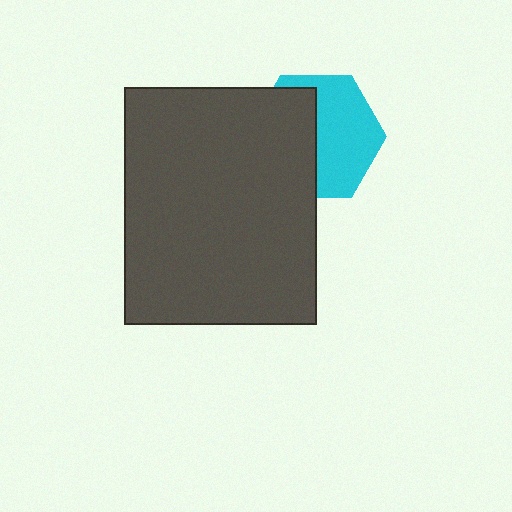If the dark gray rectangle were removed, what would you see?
You would see the complete cyan hexagon.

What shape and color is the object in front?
The object in front is a dark gray rectangle.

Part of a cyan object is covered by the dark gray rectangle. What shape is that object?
It is a hexagon.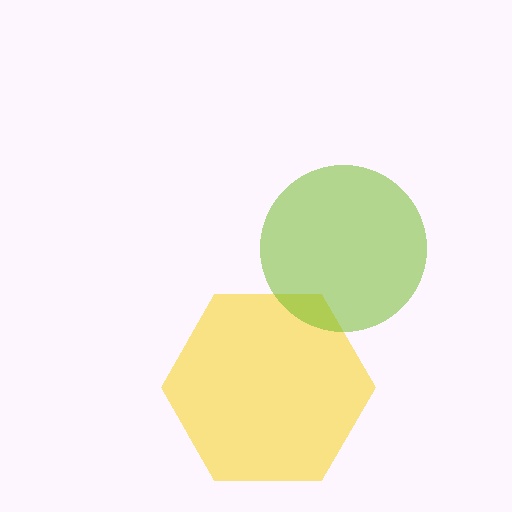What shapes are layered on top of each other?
The layered shapes are: a yellow hexagon, a lime circle.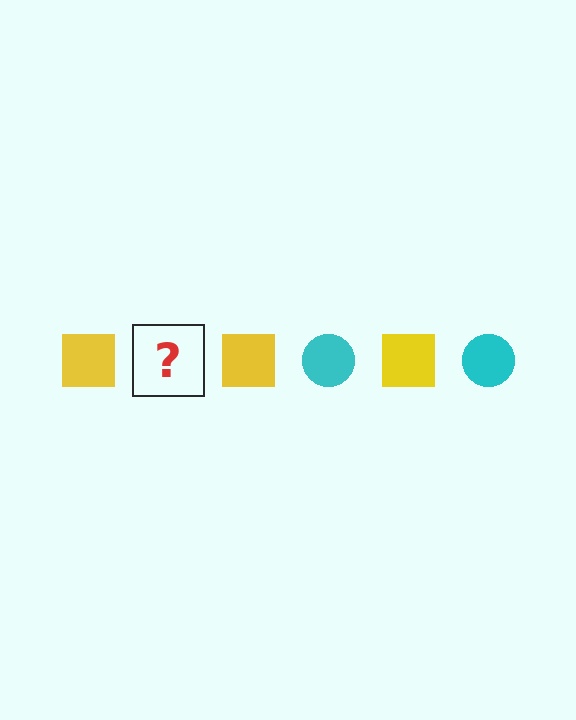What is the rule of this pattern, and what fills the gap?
The rule is that the pattern alternates between yellow square and cyan circle. The gap should be filled with a cyan circle.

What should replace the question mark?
The question mark should be replaced with a cyan circle.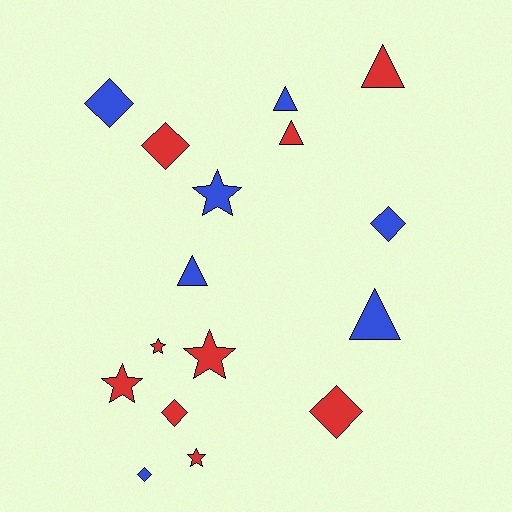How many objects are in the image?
There are 16 objects.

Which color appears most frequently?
Red, with 9 objects.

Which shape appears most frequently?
Diamond, with 6 objects.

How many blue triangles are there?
There are 3 blue triangles.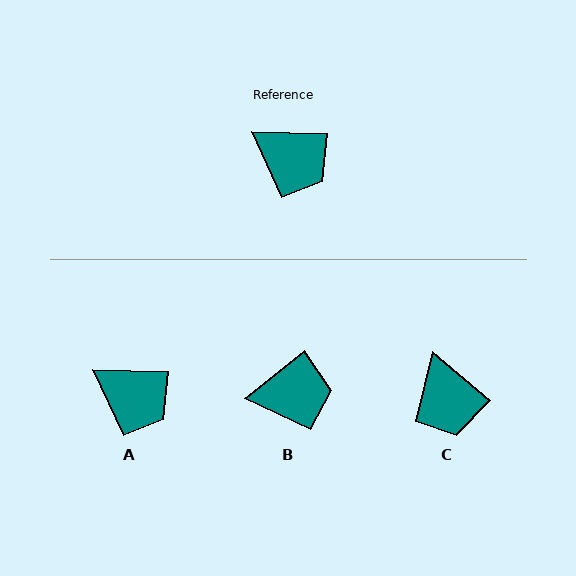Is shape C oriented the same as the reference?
No, it is off by about 39 degrees.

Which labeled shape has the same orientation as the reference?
A.